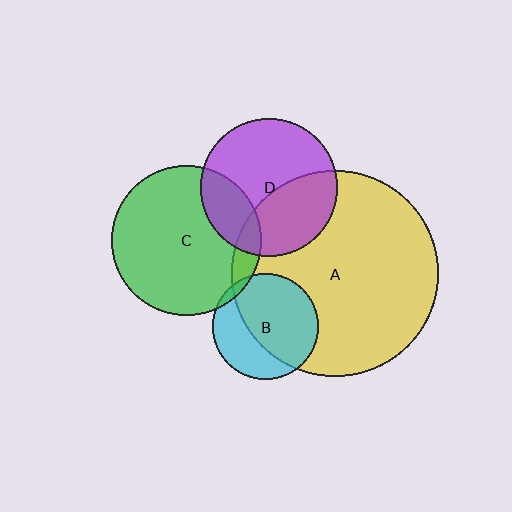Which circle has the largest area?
Circle A (yellow).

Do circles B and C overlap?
Yes.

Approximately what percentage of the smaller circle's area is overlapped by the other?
Approximately 5%.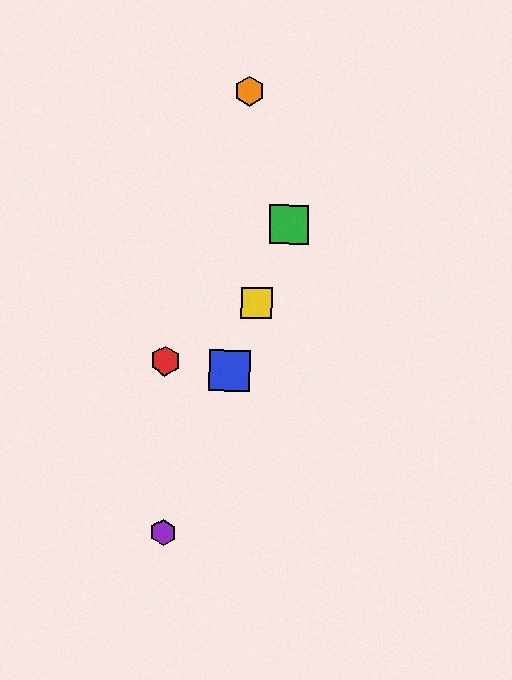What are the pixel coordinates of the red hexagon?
The red hexagon is at (165, 361).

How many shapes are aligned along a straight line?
4 shapes (the blue square, the green square, the yellow square, the purple hexagon) are aligned along a straight line.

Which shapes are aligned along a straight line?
The blue square, the green square, the yellow square, the purple hexagon are aligned along a straight line.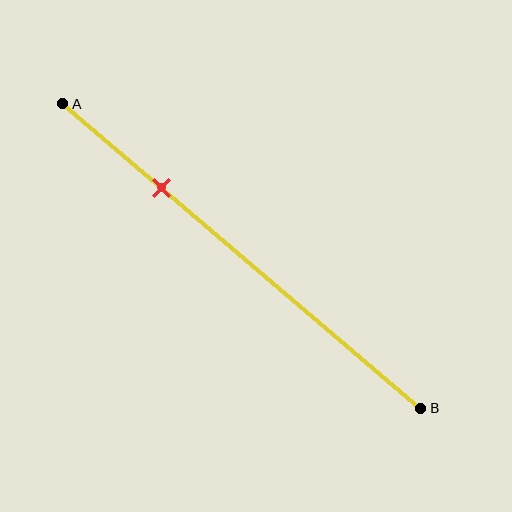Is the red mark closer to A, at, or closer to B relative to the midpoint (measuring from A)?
The red mark is closer to point A than the midpoint of segment AB.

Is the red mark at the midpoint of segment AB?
No, the mark is at about 30% from A, not at the 50% midpoint.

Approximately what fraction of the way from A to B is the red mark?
The red mark is approximately 30% of the way from A to B.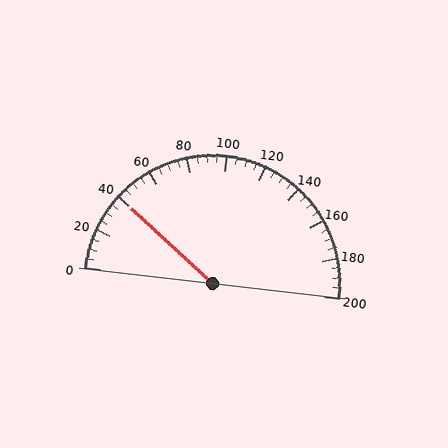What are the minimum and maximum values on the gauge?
The gauge ranges from 0 to 200.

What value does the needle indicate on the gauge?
The needle indicates approximately 40.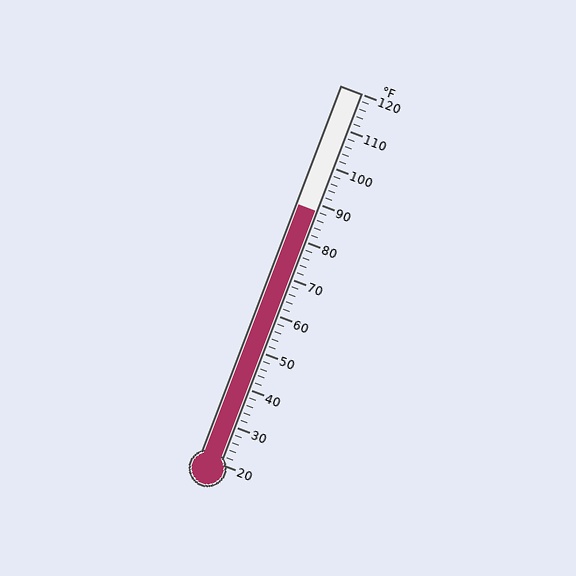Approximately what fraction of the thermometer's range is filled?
The thermometer is filled to approximately 70% of its range.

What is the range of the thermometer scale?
The thermometer scale ranges from 20°F to 120°F.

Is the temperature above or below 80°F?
The temperature is above 80°F.